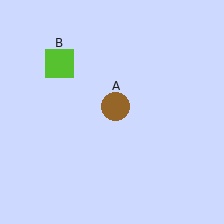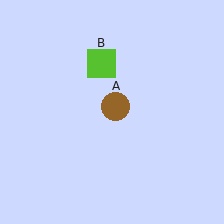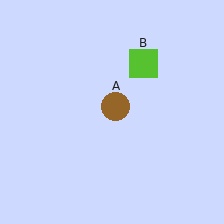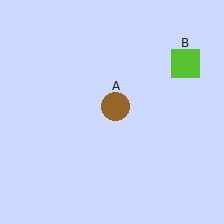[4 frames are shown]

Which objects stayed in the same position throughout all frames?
Brown circle (object A) remained stationary.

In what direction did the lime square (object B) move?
The lime square (object B) moved right.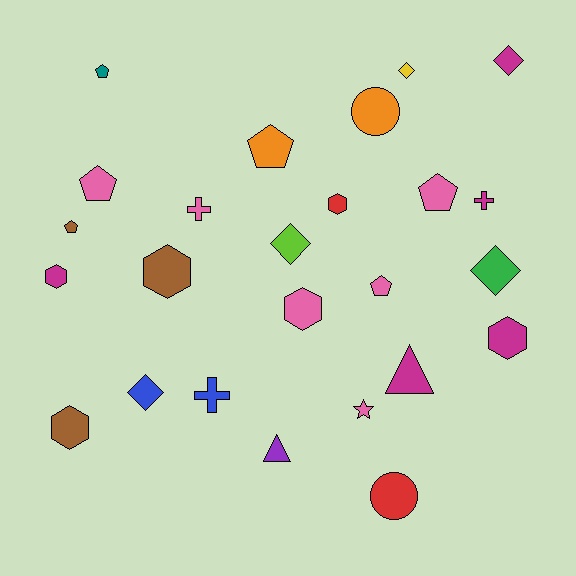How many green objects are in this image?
There is 1 green object.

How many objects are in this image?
There are 25 objects.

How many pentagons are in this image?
There are 6 pentagons.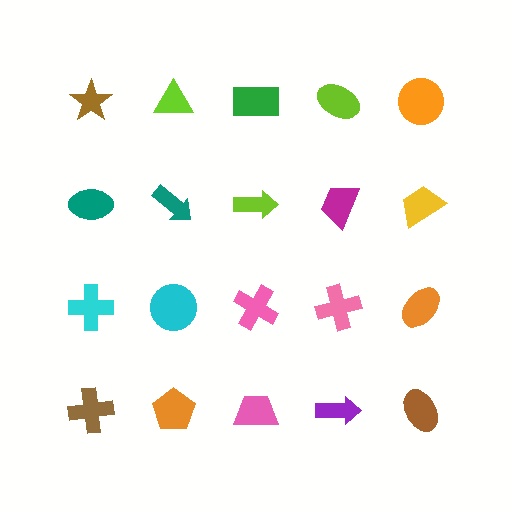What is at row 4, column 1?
A brown cross.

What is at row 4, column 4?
A purple arrow.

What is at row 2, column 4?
A magenta trapezoid.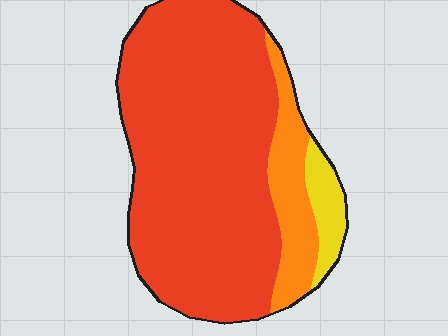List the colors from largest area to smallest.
From largest to smallest: red, orange, yellow.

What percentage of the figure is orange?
Orange covers about 15% of the figure.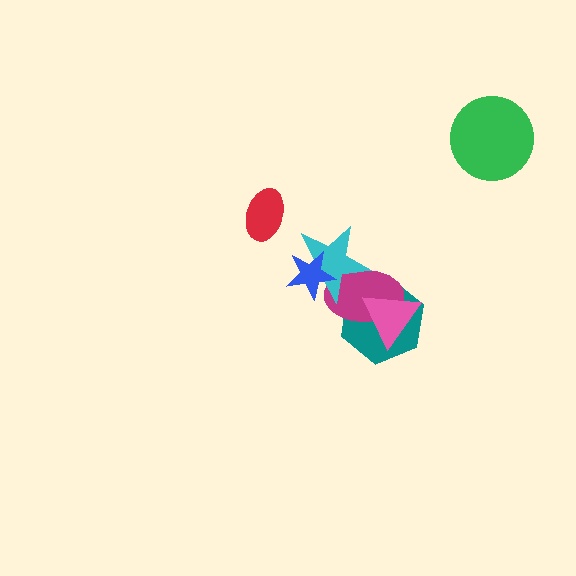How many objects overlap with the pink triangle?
2 objects overlap with the pink triangle.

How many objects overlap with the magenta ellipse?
4 objects overlap with the magenta ellipse.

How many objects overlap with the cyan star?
2 objects overlap with the cyan star.